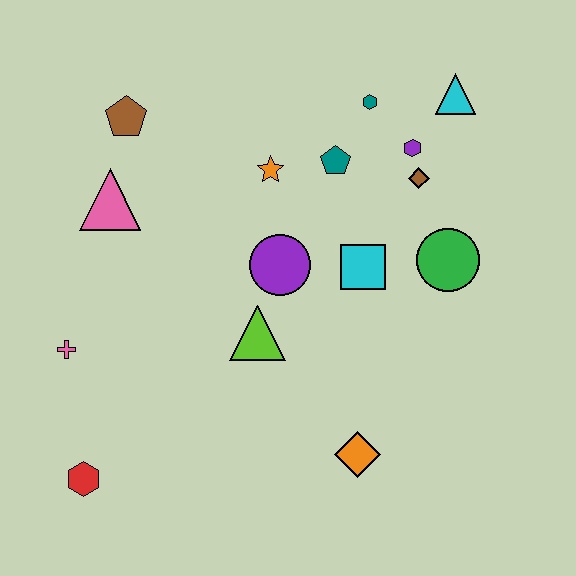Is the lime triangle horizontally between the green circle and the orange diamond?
No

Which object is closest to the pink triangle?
The brown pentagon is closest to the pink triangle.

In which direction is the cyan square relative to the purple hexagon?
The cyan square is below the purple hexagon.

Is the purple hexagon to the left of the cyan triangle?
Yes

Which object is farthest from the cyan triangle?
The red hexagon is farthest from the cyan triangle.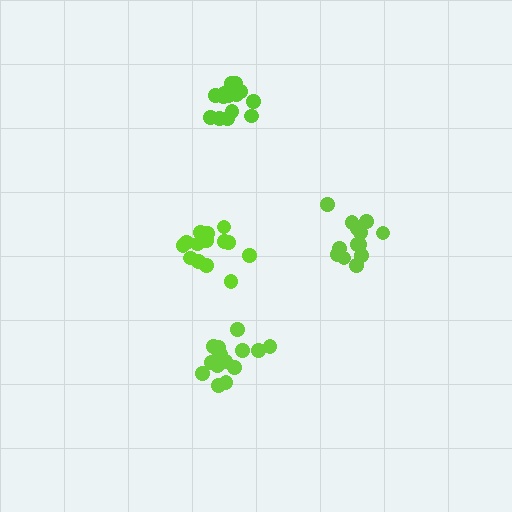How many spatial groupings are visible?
There are 4 spatial groupings.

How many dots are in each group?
Group 1: 13 dots, Group 2: 16 dots, Group 3: 14 dots, Group 4: 16 dots (59 total).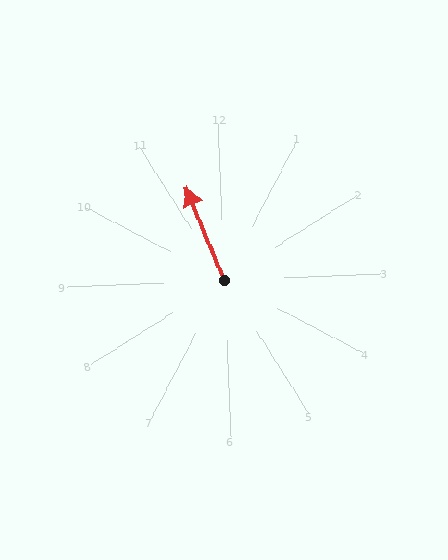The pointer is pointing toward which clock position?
Roughly 11 o'clock.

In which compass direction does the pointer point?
North.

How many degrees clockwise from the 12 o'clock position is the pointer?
Approximately 340 degrees.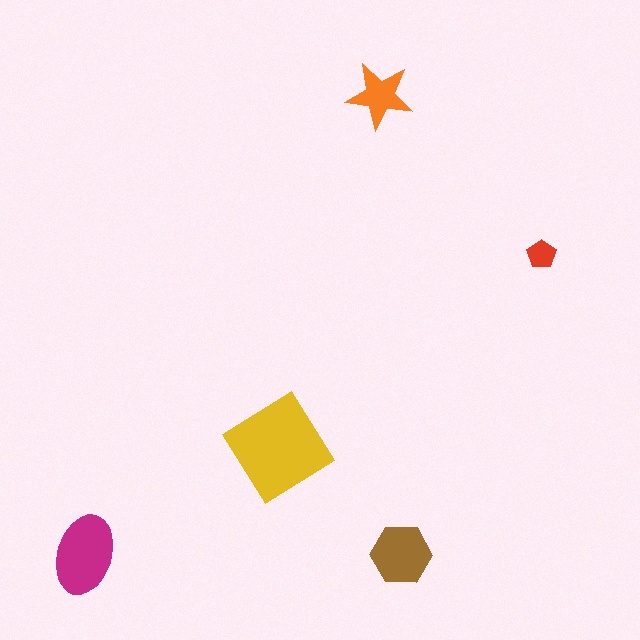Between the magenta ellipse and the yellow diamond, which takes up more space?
The yellow diamond.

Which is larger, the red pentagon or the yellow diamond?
The yellow diamond.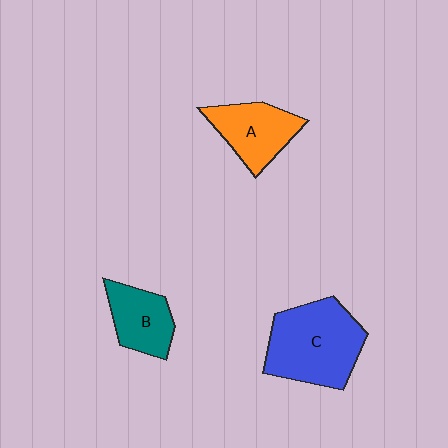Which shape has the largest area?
Shape C (blue).